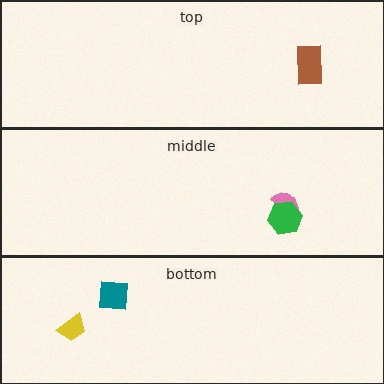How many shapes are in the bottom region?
2.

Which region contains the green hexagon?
The middle region.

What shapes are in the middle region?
The pink semicircle, the green hexagon.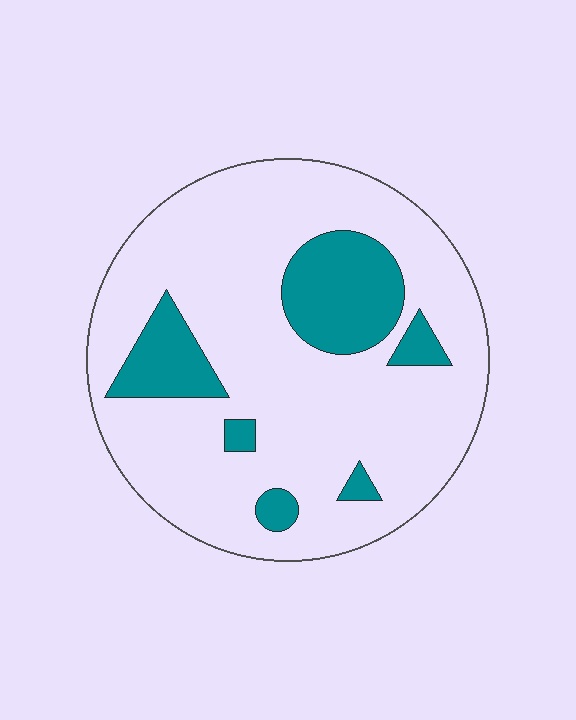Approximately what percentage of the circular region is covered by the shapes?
Approximately 20%.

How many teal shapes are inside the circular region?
6.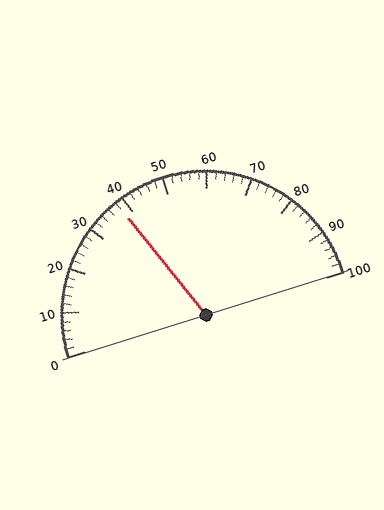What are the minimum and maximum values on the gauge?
The gauge ranges from 0 to 100.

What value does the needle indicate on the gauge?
The needle indicates approximately 38.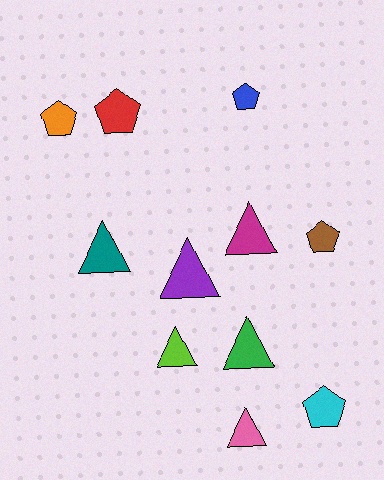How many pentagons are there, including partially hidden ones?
There are 5 pentagons.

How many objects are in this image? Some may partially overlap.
There are 11 objects.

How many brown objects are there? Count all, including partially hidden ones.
There is 1 brown object.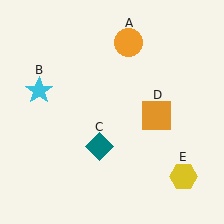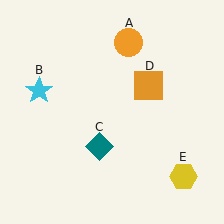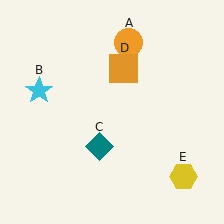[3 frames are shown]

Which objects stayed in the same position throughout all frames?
Orange circle (object A) and cyan star (object B) and teal diamond (object C) and yellow hexagon (object E) remained stationary.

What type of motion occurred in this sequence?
The orange square (object D) rotated counterclockwise around the center of the scene.